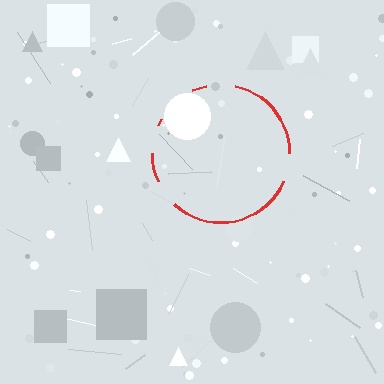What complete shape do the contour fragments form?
The contour fragments form a circle.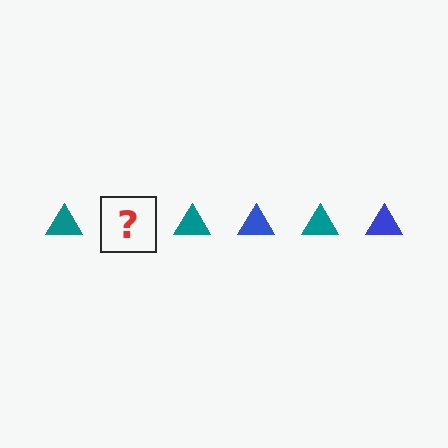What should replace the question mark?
The question mark should be replaced with a blue triangle.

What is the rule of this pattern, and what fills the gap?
The rule is that the pattern cycles through teal, blue triangles. The gap should be filled with a blue triangle.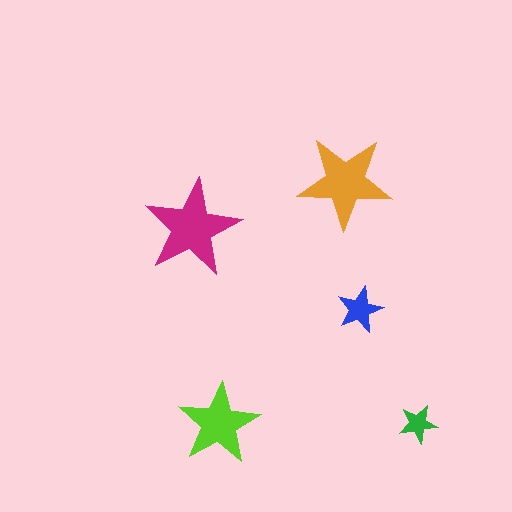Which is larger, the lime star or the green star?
The lime one.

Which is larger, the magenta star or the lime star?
The magenta one.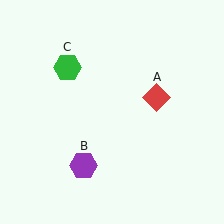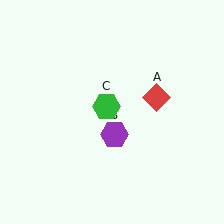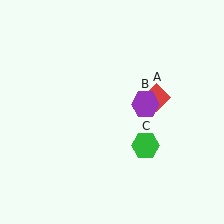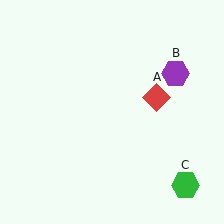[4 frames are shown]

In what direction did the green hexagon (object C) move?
The green hexagon (object C) moved down and to the right.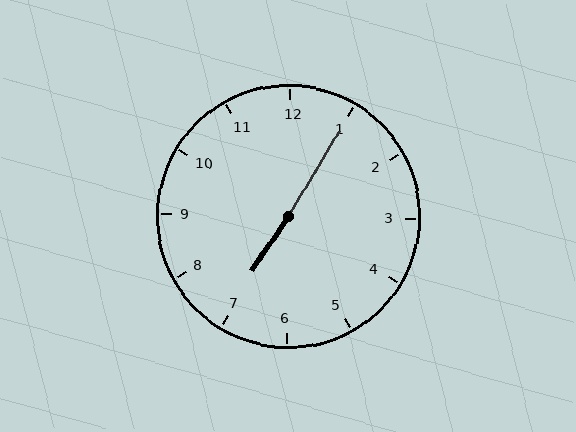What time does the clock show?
7:05.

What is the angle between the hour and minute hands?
Approximately 178 degrees.